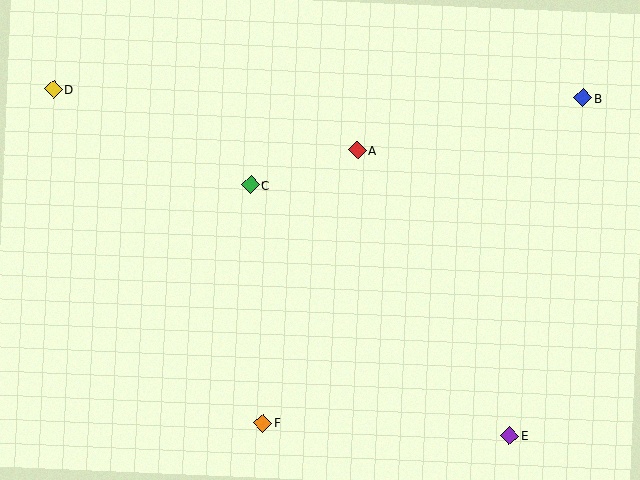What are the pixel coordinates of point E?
Point E is at (510, 435).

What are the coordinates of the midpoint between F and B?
The midpoint between F and B is at (423, 261).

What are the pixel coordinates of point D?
Point D is at (53, 89).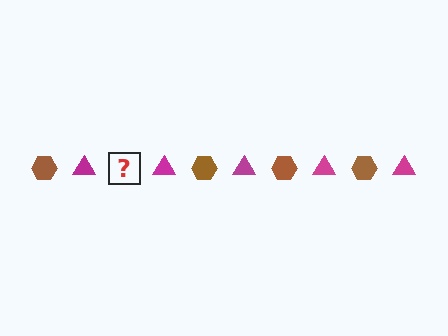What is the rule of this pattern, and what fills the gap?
The rule is that the pattern alternates between brown hexagon and magenta triangle. The gap should be filled with a brown hexagon.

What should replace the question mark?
The question mark should be replaced with a brown hexagon.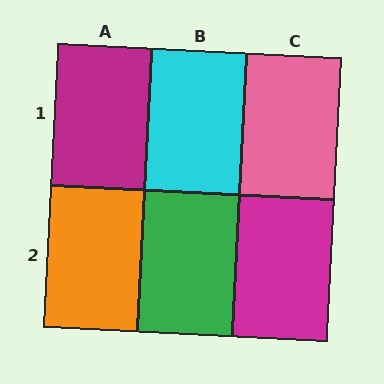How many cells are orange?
1 cell is orange.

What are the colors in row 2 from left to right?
Orange, green, magenta.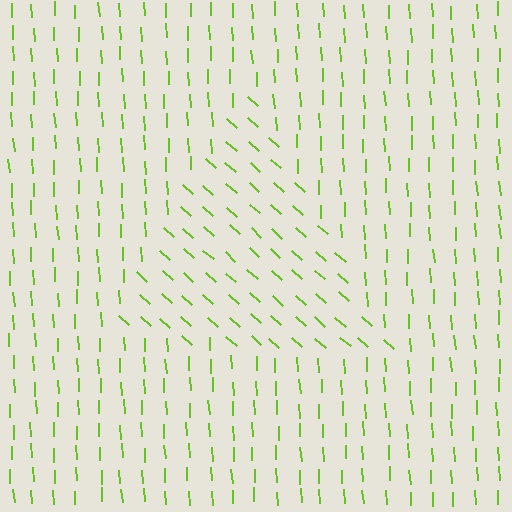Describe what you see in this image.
The image is filled with small lime line segments. A triangle region in the image has lines oriented differently from the surrounding lines, creating a visible texture boundary.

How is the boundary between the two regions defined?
The boundary is defined purely by a change in line orientation (approximately 45 degrees difference). All lines are the same color and thickness.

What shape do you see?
I see a triangle.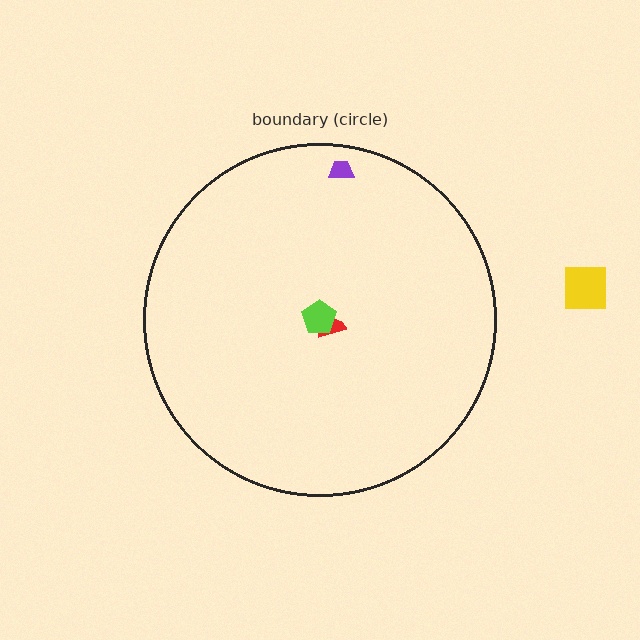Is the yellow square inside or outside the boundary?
Outside.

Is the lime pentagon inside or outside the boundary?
Inside.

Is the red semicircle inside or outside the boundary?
Inside.